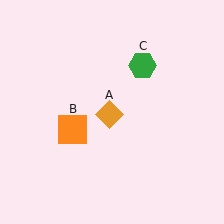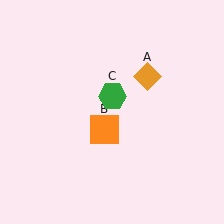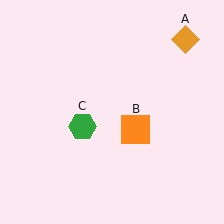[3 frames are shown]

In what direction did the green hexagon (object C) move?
The green hexagon (object C) moved down and to the left.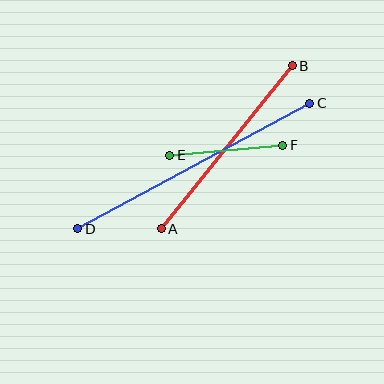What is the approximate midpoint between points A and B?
The midpoint is at approximately (227, 147) pixels.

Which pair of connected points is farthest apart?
Points C and D are farthest apart.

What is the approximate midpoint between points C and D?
The midpoint is at approximately (194, 166) pixels.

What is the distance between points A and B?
The distance is approximately 209 pixels.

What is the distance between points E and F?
The distance is approximately 114 pixels.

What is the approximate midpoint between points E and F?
The midpoint is at approximately (226, 150) pixels.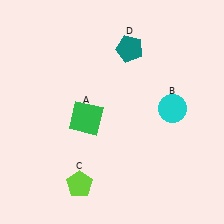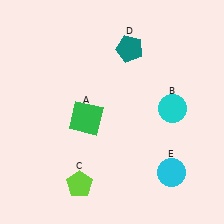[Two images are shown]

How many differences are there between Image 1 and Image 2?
There is 1 difference between the two images.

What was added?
A cyan circle (E) was added in Image 2.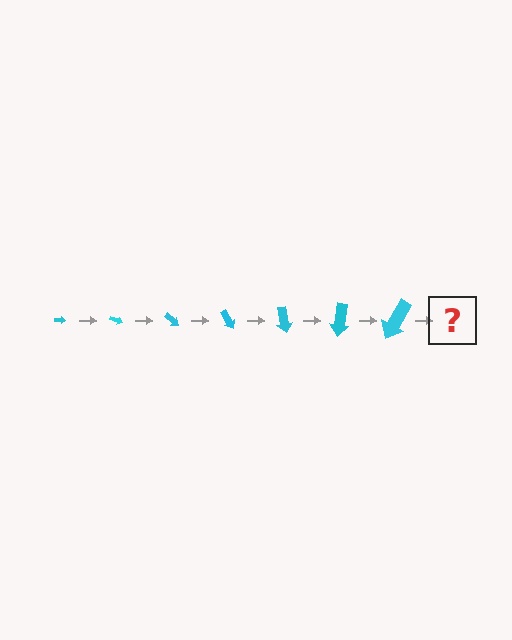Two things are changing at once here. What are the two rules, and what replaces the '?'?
The two rules are that the arrow grows larger each step and it rotates 20 degrees each step. The '?' should be an arrow, larger than the previous one and rotated 140 degrees from the start.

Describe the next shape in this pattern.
It should be an arrow, larger than the previous one and rotated 140 degrees from the start.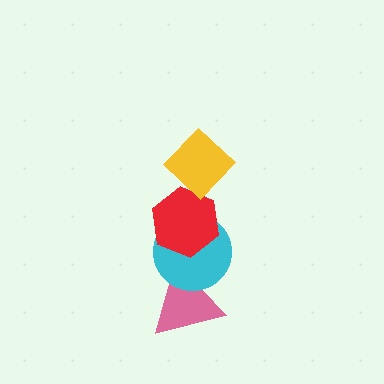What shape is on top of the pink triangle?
The cyan circle is on top of the pink triangle.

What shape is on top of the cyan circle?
The red hexagon is on top of the cyan circle.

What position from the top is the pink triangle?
The pink triangle is 4th from the top.